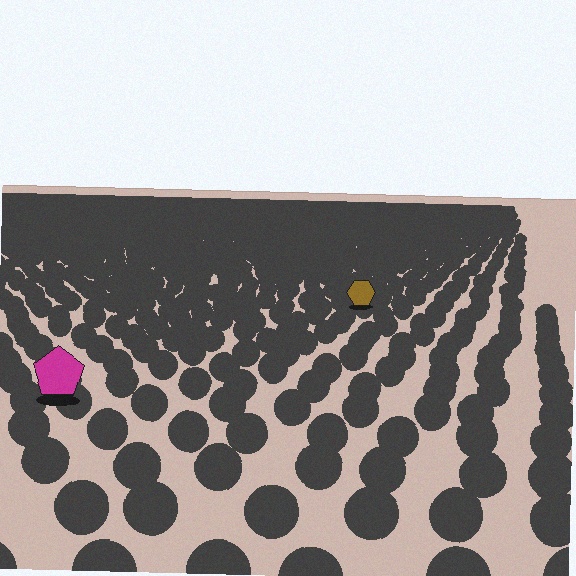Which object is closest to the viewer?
The magenta pentagon is closest. The texture marks near it are larger and more spread out.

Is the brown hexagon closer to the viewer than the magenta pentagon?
No. The magenta pentagon is closer — you can tell from the texture gradient: the ground texture is coarser near it.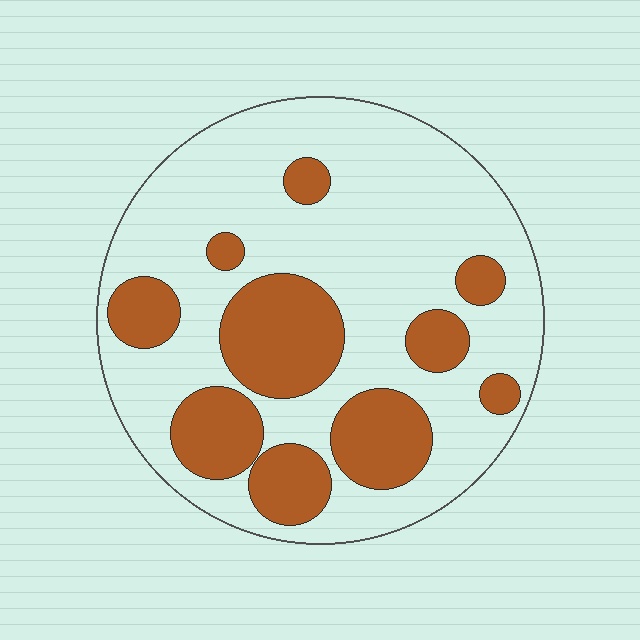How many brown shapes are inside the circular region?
10.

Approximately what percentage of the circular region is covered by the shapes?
Approximately 30%.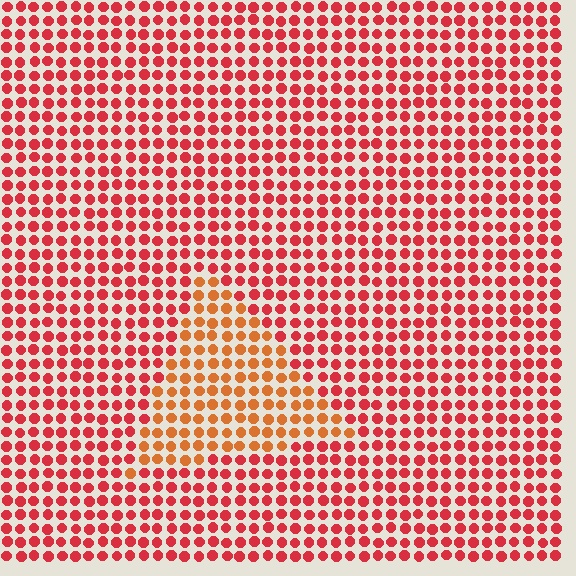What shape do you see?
I see a triangle.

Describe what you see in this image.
The image is filled with small red elements in a uniform arrangement. A triangle-shaped region is visible where the elements are tinted to a slightly different hue, forming a subtle color boundary.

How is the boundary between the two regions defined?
The boundary is defined purely by a slight shift in hue (about 30 degrees). Spacing, size, and orientation are identical on both sides.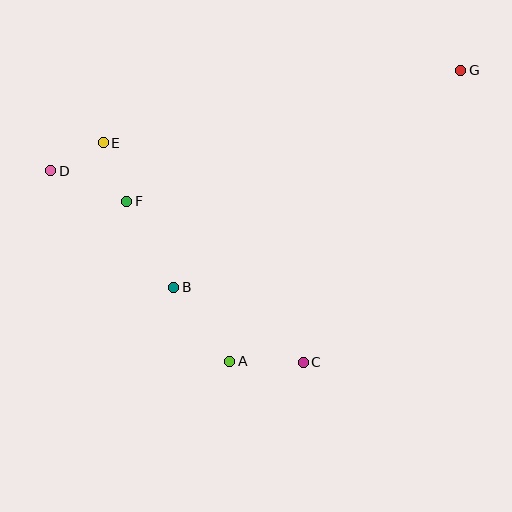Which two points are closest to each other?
Points D and E are closest to each other.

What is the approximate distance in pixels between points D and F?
The distance between D and F is approximately 82 pixels.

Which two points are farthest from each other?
Points D and G are farthest from each other.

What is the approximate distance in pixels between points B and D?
The distance between B and D is approximately 169 pixels.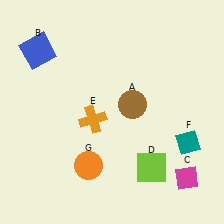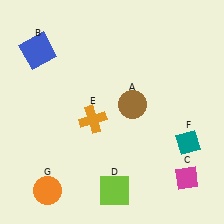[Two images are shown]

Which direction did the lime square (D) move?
The lime square (D) moved left.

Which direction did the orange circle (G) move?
The orange circle (G) moved left.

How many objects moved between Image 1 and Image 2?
2 objects moved between the two images.